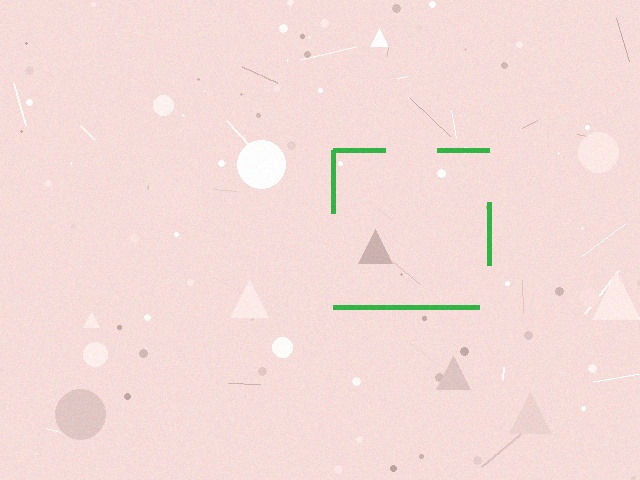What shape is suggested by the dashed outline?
The dashed outline suggests a square.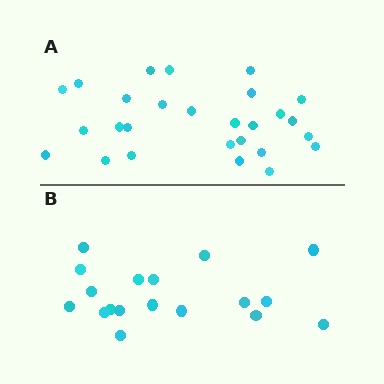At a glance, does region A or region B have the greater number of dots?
Region A (the top region) has more dots.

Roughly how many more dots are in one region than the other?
Region A has roughly 8 or so more dots than region B.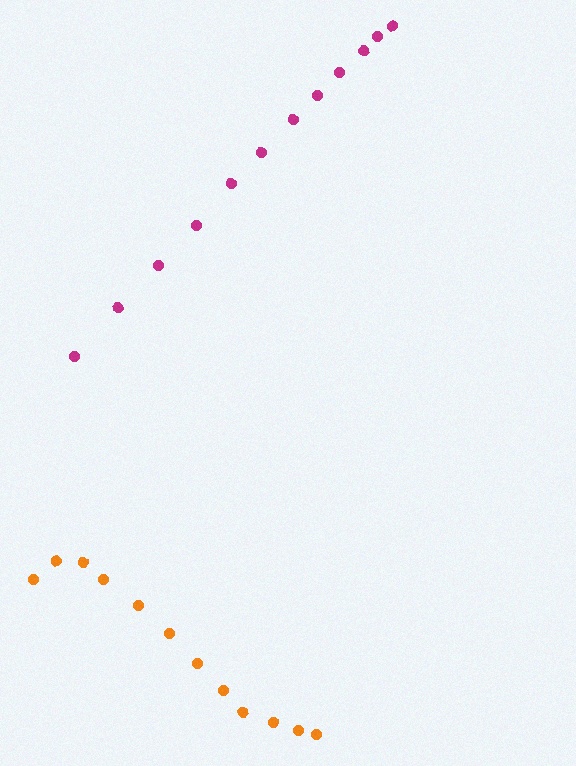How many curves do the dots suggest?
There are 2 distinct paths.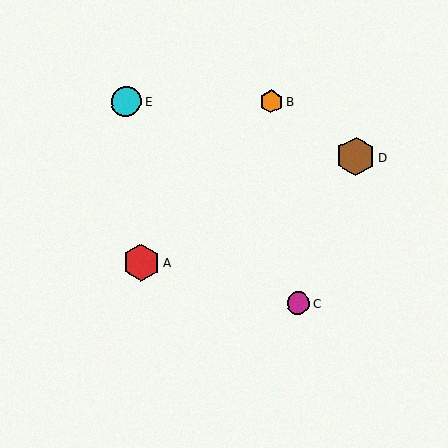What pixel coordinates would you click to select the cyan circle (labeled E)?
Click at (126, 101) to select the cyan circle E.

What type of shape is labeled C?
Shape C is a magenta circle.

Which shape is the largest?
The brown hexagon (labeled D) is the largest.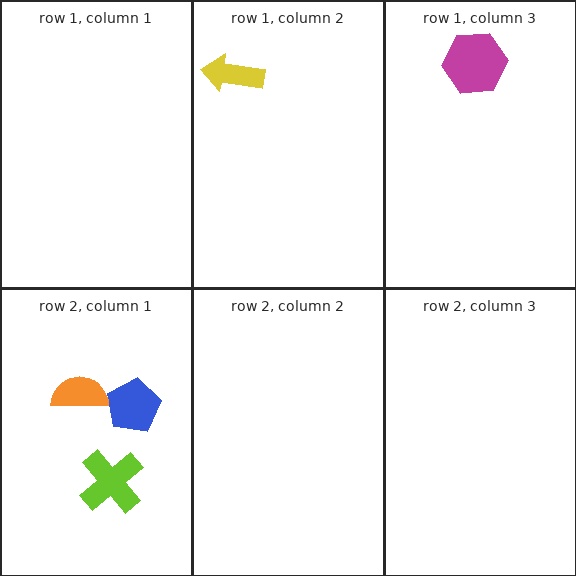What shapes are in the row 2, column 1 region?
The lime cross, the blue pentagon, the orange semicircle.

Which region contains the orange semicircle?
The row 2, column 1 region.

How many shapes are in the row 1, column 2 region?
1.